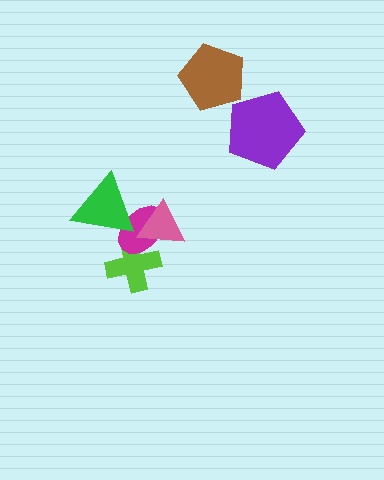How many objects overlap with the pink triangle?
2 objects overlap with the pink triangle.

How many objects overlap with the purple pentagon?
0 objects overlap with the purple pentagon.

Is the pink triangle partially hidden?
No, no other shape covers it.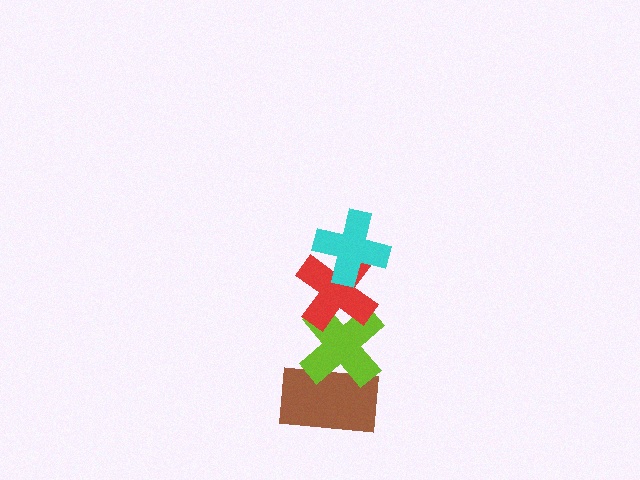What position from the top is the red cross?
The red cross is 2nd from the top.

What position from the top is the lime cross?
The lime cross is 3rd from the top.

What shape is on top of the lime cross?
The red cross is on top of the lime cross.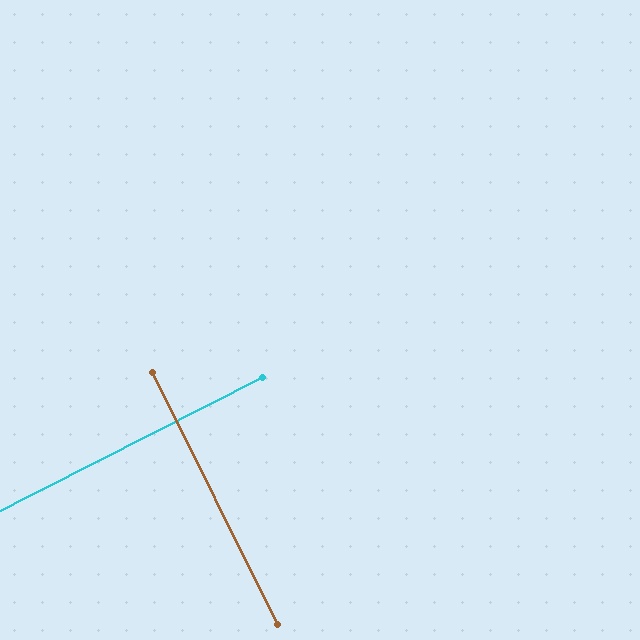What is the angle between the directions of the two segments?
Approximately 89 degrees.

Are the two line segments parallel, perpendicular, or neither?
Perpendicular — they meet at approximately 89°.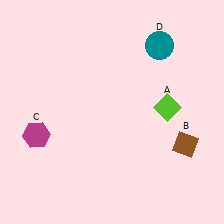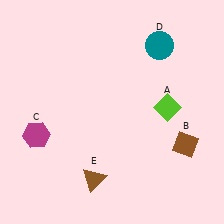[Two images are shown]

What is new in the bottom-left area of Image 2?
A brown triangle (E) was added in the bottom-left area of Image 2.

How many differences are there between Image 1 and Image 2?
There is 1 difference between the two images.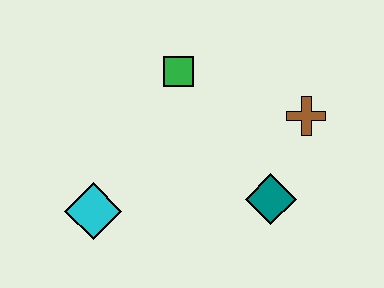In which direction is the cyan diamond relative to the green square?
The cyan diamond is below the green square.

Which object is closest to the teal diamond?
The brown cross is closest to the teal diamond.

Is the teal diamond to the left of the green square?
No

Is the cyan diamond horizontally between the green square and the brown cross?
No